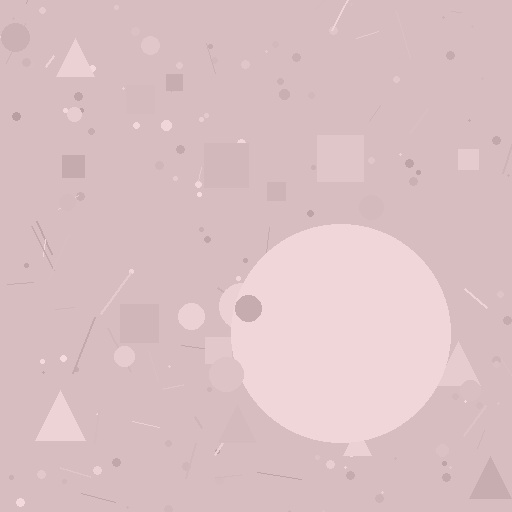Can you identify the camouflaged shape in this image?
The camouflaged shape is a circle.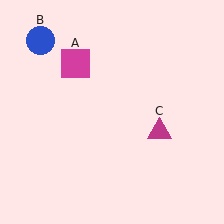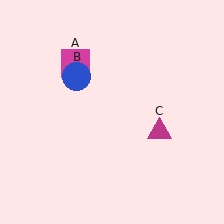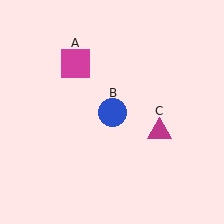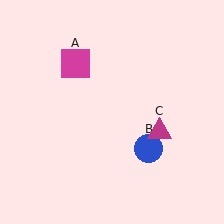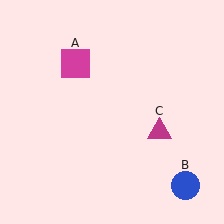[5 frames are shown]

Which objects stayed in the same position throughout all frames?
Magenta square (object A) and magenta triangle (object C) remained stationary.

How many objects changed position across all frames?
1 object changed position: blue circle (object B).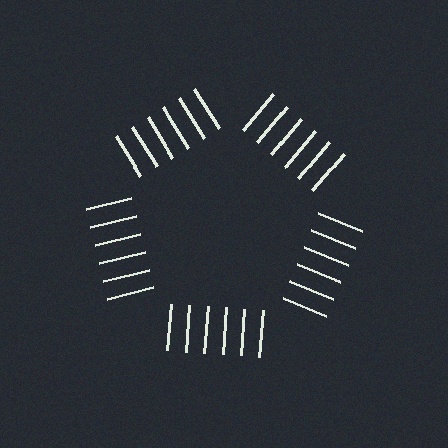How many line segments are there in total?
30 — 6 along each of the 5 edges.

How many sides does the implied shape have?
5 sides — the line-ends trace a pentagon.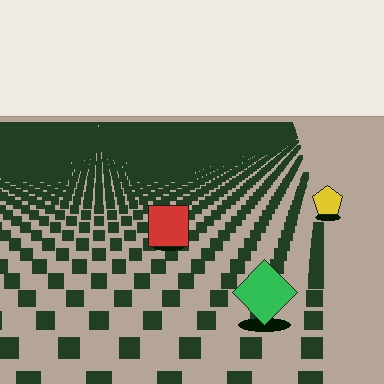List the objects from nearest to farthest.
From nearest to farthest: the green diamond, the red square, the yellow pentagon.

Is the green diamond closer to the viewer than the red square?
Yes. The green diamond is closer — you can tell from the texture gradient: the ground texture is coarser near it.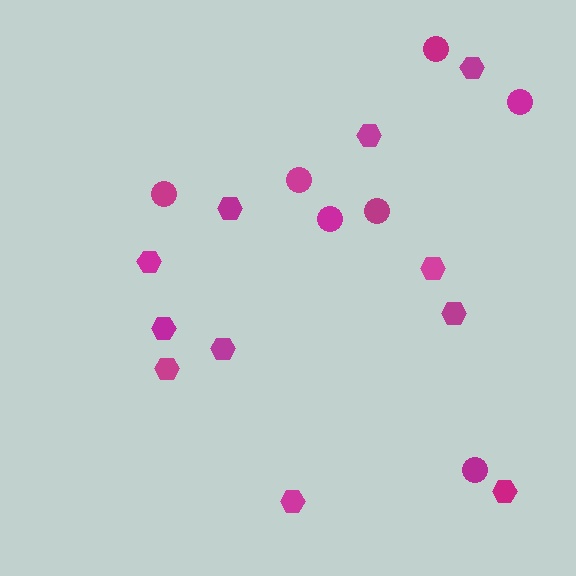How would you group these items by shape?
There are 2 groups: one group of circles (7) and one group of hexagons (11).